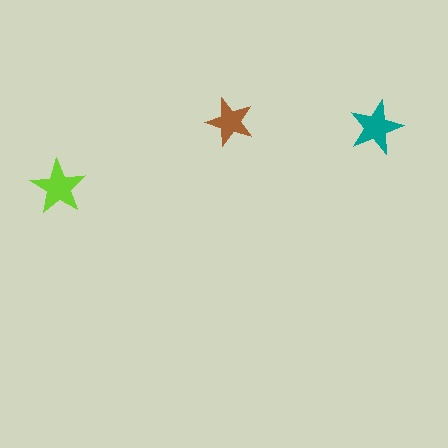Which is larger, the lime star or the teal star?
The lime one.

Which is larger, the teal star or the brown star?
The teal one.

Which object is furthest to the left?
The lime star is leftmost.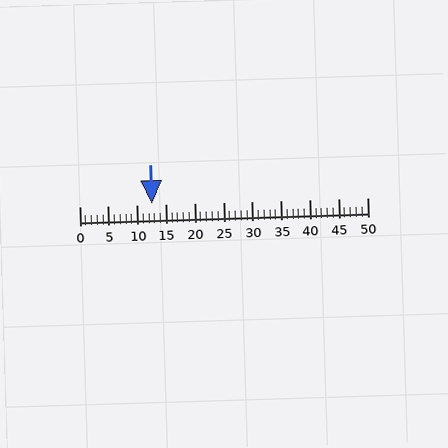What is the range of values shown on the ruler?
The ruler shows values from 0 to 50.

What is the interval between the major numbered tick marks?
The major tick marks are spaced 5 units apart.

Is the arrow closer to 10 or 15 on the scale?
The arrow is closer to 15.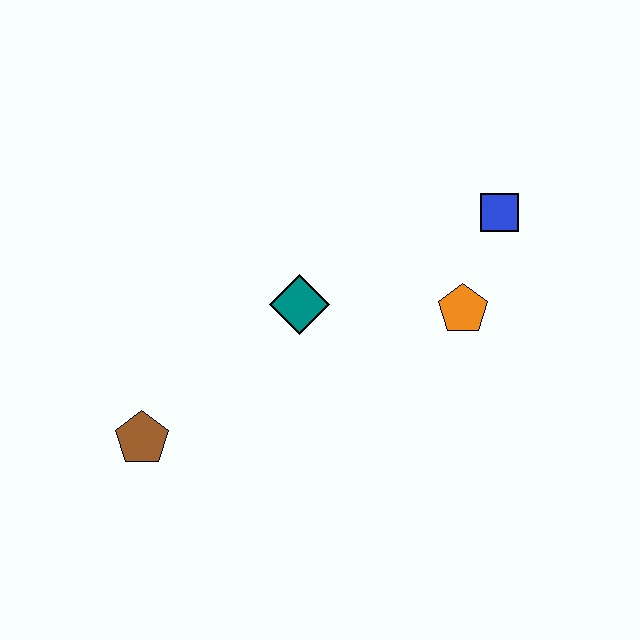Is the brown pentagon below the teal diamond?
Yes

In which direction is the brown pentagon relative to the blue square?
The brown pentagon is to the left of the blue square.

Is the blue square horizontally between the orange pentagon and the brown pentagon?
No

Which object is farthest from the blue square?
The brown pentagon is farthest from the blue square.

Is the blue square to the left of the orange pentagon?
No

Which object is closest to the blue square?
The orange pentagon is closest to the blue square.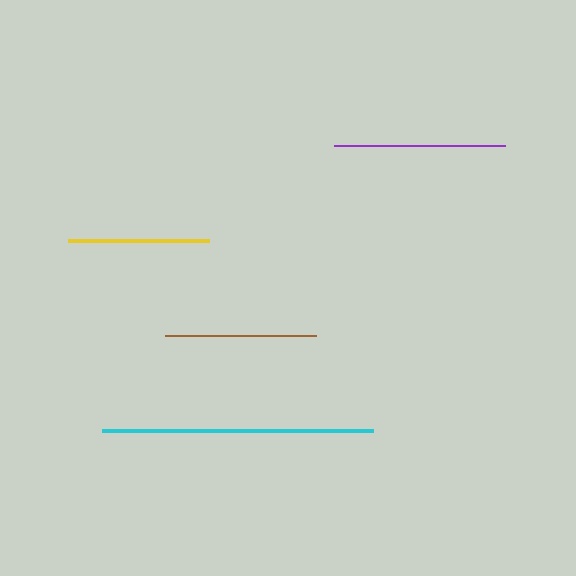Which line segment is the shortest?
The yellow line is the shortest at approximately 141 pixels.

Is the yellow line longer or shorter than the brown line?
The brown line is longer than the yellow line.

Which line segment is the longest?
The cyan line is the longest at approximately 272 pixels.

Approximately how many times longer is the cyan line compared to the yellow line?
The cyan line is approximately 1.9 times the length of the yellow line.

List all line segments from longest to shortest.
From longest to shortest: cyan, purple, brown, yellow.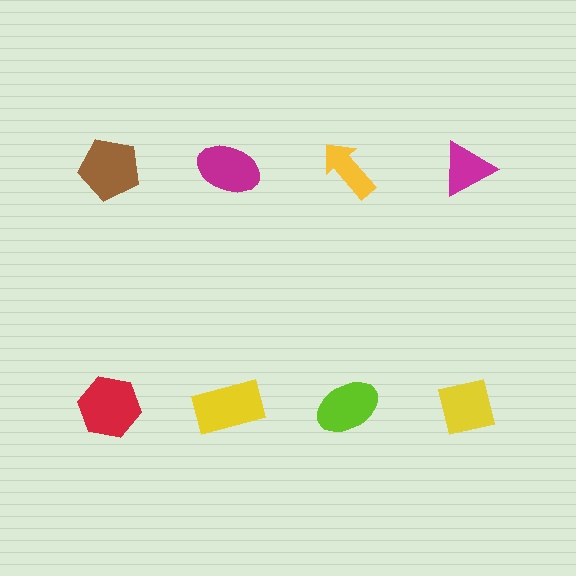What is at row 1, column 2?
A magenta ellipse.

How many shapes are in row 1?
4 shapes.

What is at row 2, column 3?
A lime ellipse.